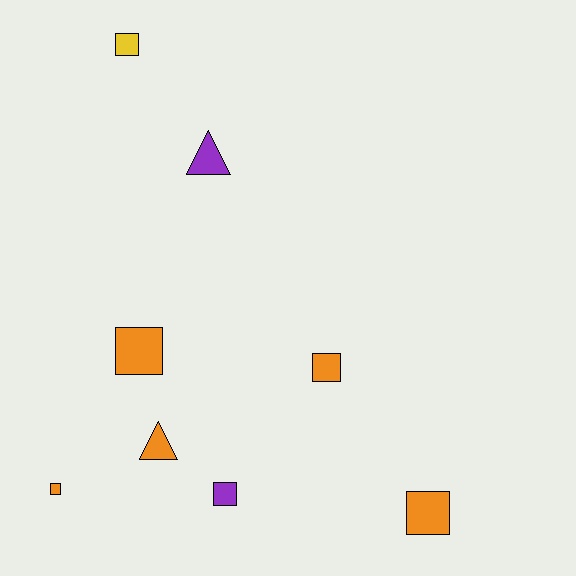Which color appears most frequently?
Orange, with 5 objects.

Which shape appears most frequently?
Square, with 6 objects.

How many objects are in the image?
There are 8 objects.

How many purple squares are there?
There is 1 purple square.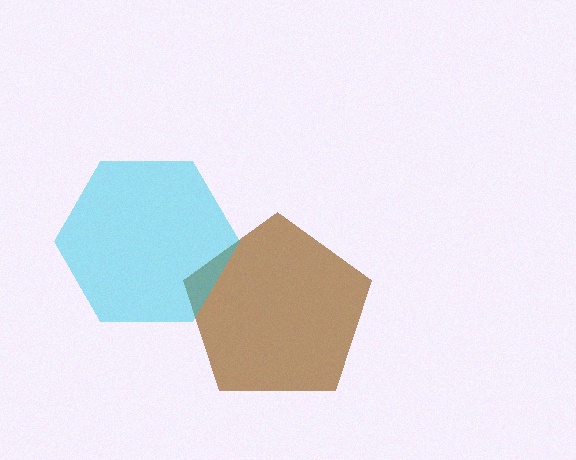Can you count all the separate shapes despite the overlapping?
Yes, there are 2 separate shapes.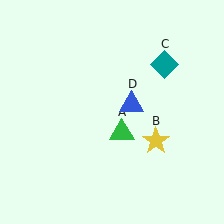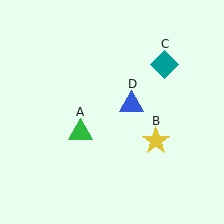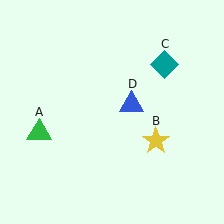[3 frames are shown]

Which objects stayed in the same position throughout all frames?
Yellow star (object B) and teal diamond (object C) and blue triangle (object D) remained stationary.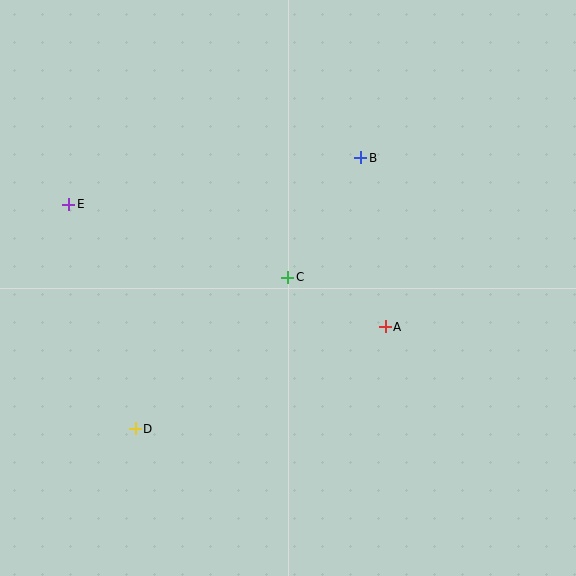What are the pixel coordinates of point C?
Point C is at (288, 277).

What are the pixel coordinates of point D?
Point D is at (135, 429).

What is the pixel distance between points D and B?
The distance between D and B is 352 pixels.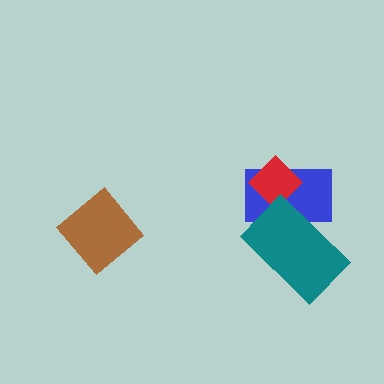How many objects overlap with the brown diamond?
0 objects overlap with the brown diamond.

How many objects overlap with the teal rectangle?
1 object overlaps with the teal rectangle.